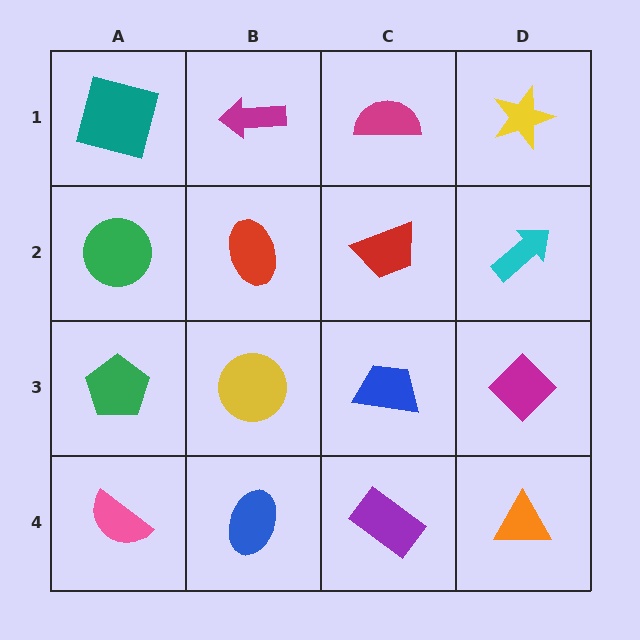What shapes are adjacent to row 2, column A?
A teal square (row 1, column A), a green pentagon (row 3, column A), a red ellipse (row 2, column B).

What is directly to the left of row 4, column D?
A purple rectangle.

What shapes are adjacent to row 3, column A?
A green circle (row 2, column A), a pink semicircle (row 4, column A), a yellow circle (row 3, column B).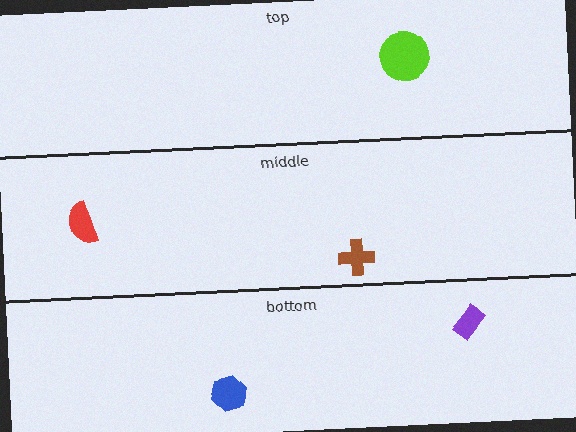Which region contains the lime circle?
The top region.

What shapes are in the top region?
The lime circle.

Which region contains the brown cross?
The middle region.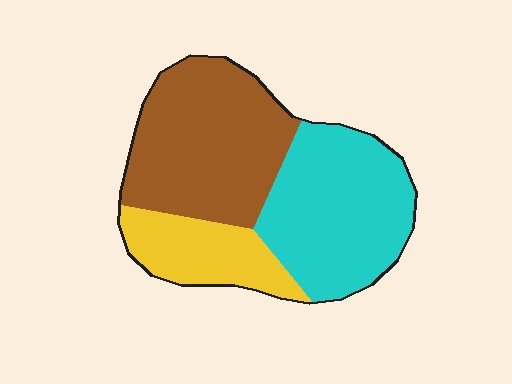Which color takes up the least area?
Yellow, at roughly 20%.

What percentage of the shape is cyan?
Cyan takes up between a third and a half of the shape.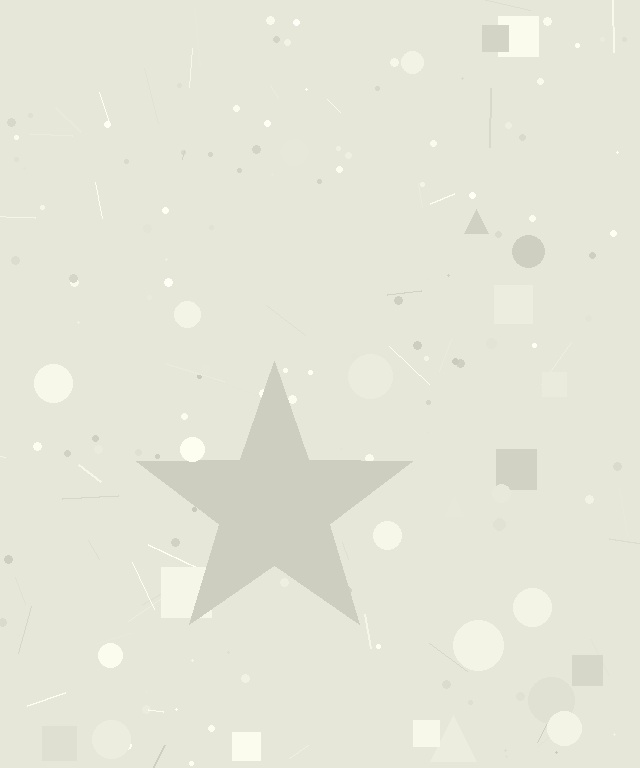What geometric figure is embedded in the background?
A star is embedded in the background.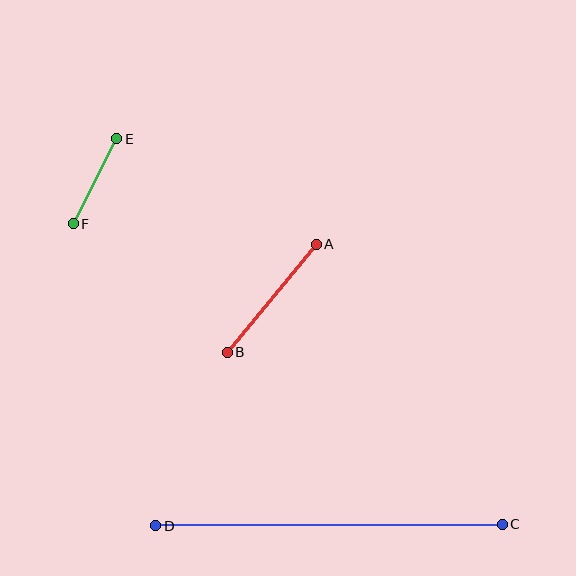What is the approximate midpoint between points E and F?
The midpoint is at approximately (95, 181) pixels.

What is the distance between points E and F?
The distance is approximately 95 pixels.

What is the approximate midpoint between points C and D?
The midpoint is at approximately (329, 525) pixels.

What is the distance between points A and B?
The distance is approximately 140 pixels.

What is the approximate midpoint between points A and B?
The midpoint is at approximately (272, 298) pixels.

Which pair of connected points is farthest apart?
Points C and D are farthest apart.